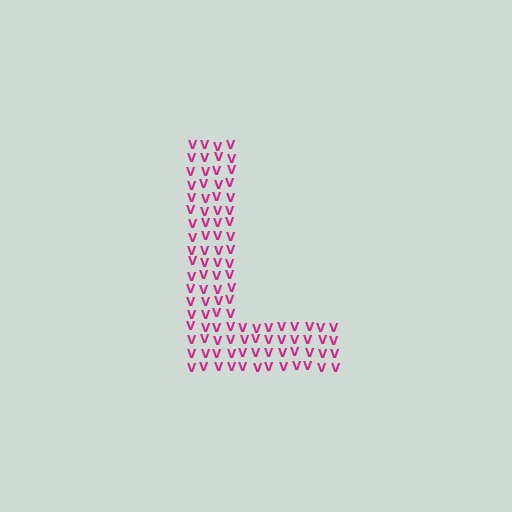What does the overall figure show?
The overall figure shows the letter L.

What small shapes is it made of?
It is made of small letter V's.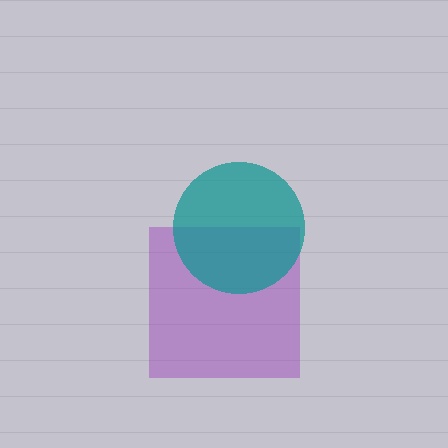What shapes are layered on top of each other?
The layered shapes are: a purple square, a teal circle.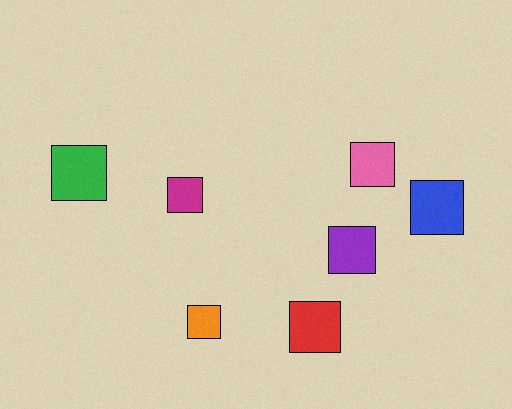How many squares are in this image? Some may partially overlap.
There are 7 squares.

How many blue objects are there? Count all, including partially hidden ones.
There is 1 blue object.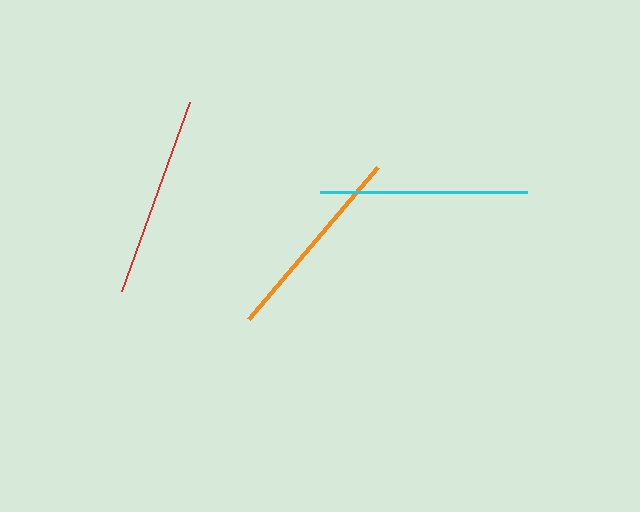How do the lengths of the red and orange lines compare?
The red and orange lines are approximately the same length.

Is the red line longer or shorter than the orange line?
The red line is longer than the orange line.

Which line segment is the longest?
The cyan line is the longest at approximately 207 pixels.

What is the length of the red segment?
The red segment is approximately 200 pixels long.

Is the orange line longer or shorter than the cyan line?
The cyan line is longer than the orange line.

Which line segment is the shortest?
The orange line is the shortest at approximately 199 pixels.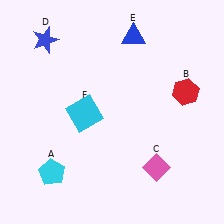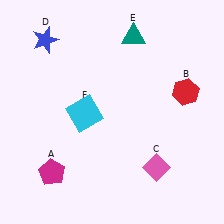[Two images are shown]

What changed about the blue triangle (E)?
In Image 1, E is blue. In Image 2, it changed to teal.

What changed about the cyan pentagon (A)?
In Image 1, A is cyan. In Image 2, it changed to magenta.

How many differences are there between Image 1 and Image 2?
There are 2 differences between the two images.